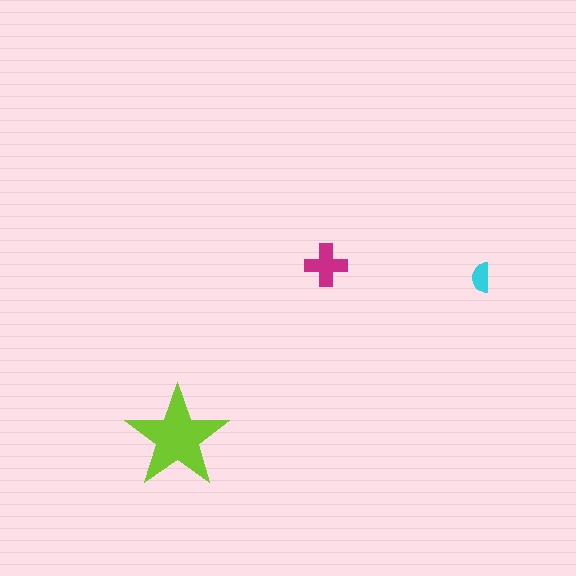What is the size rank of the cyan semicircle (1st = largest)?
3rd.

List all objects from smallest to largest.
The cyan semicircle, the magenta cross, the lime star.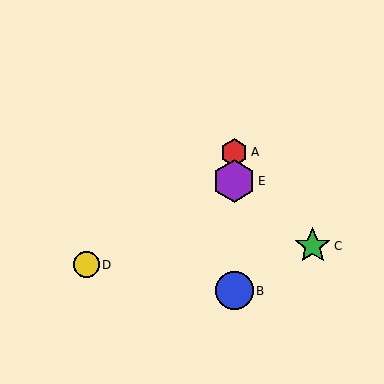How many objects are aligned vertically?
3 objects (A, B, E) are aligned vertically.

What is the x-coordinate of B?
Object B is at x≈234.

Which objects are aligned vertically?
Objects A, B, E are aligned vertically.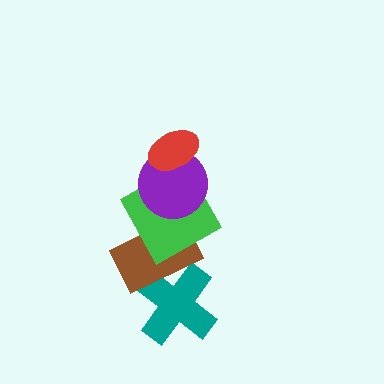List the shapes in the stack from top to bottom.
From top to bottom: the red ellipse, the purple circle, the green square, the brown rectangle, the teal cross.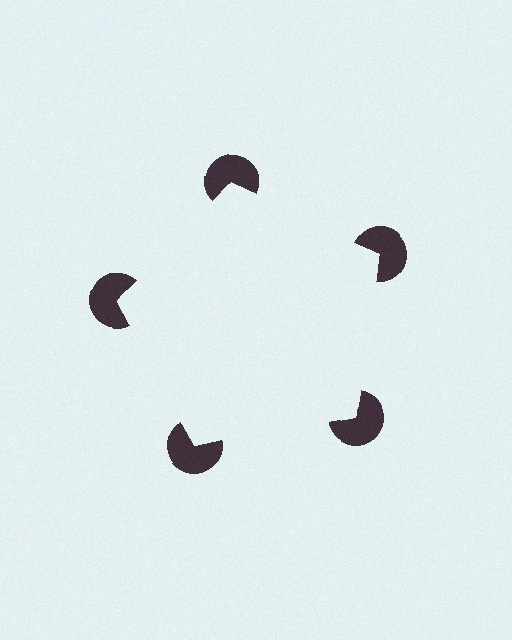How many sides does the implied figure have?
5 sides.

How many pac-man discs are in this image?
There are 5 — one at each vertex of the illusory pentagon.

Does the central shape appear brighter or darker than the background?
It typically appears slightly brighter than the background, even though no actual brightness change is drawn.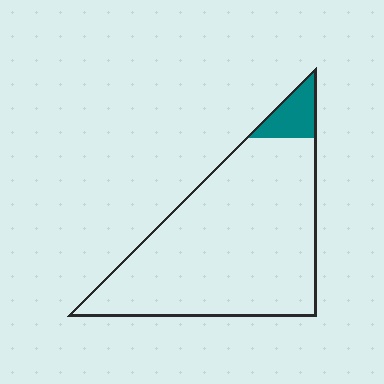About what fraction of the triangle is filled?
About one tenth (1/10).